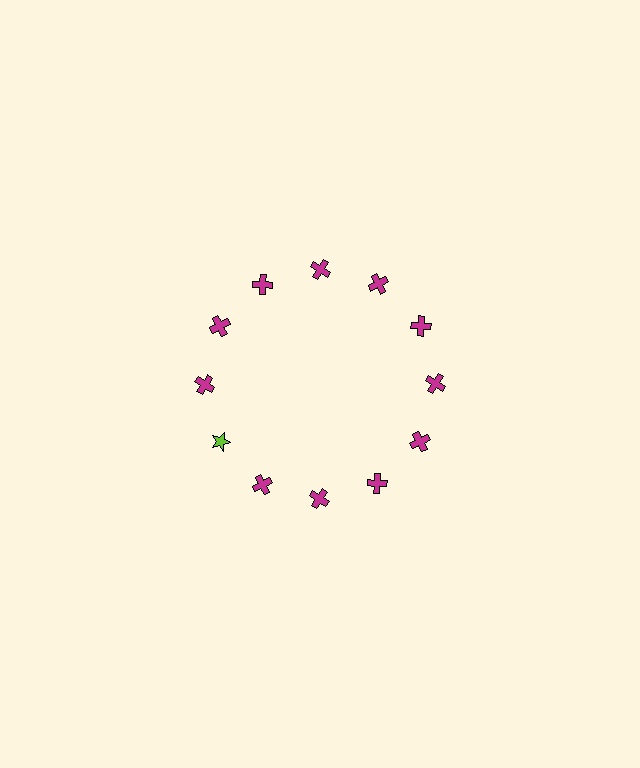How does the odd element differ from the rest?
It differs in both color (lime instead of magenta) and shape (star instead of cross).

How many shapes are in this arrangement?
There are 12 shapes arranged in a ring pattern.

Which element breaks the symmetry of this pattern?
The lime star at roughly the 8 o'clock position breaks the symmetry. All other shapes are magenta crosses.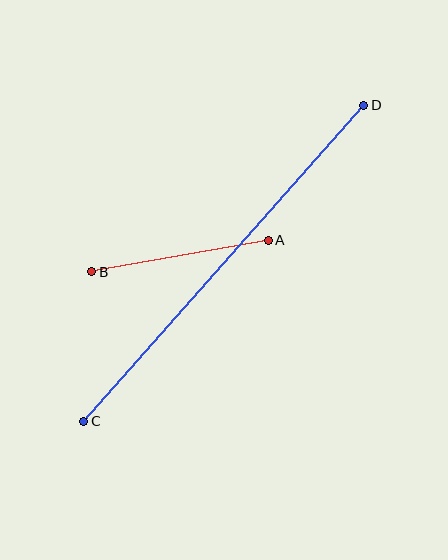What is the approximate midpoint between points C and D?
The midpoint is at approximately (224, 263) pixels.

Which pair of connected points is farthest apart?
Points C and D are farthest apart.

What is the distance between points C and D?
The distance is approximately 422 pixels.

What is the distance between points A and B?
The distance is approximately 179 pixels.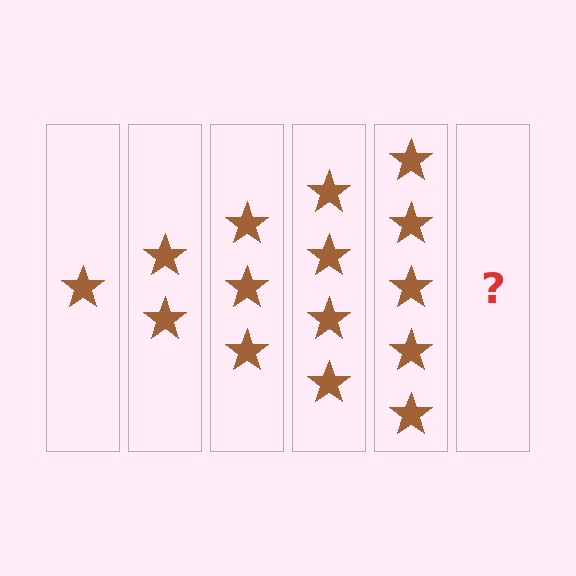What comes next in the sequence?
The next element should be 6 stars.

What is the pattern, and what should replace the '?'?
The pattern is that each step adds one more star. The '?' should be 6 stars.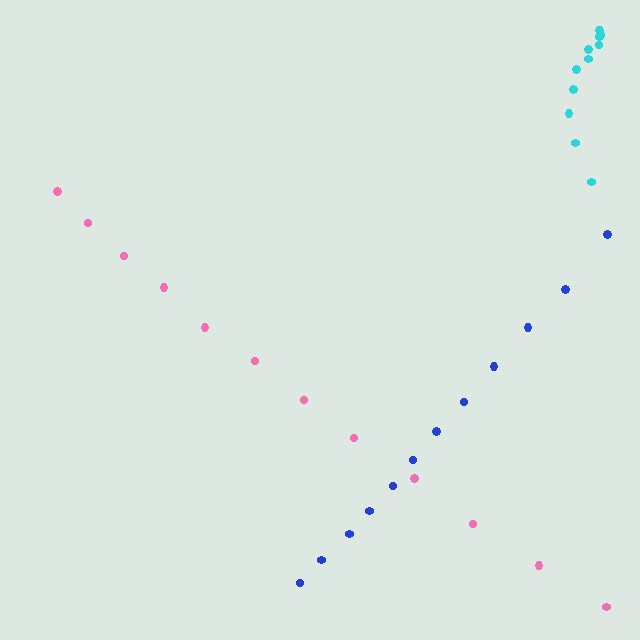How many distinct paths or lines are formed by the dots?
There are 3 distinct paths.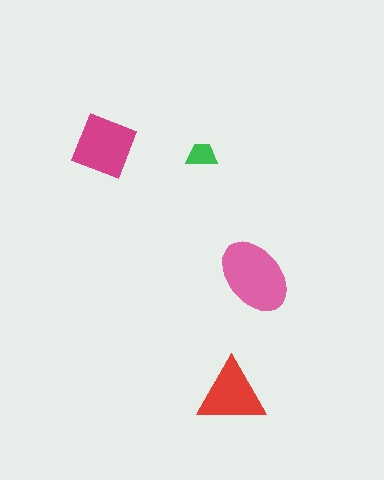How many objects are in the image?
There are 4 objects in the image.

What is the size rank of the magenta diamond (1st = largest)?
2nd.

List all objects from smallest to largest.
The green trapezoid, the red triangle, the magenta diamond, the pink ellipse.